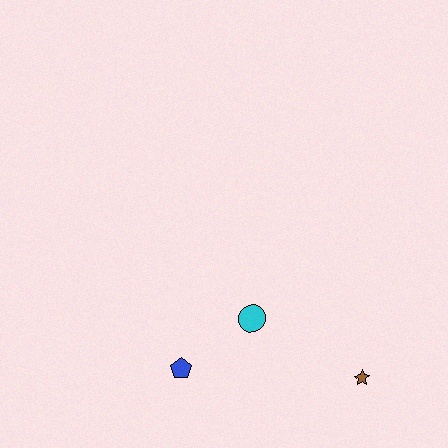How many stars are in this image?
There is 1 star.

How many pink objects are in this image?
There are no pink objects.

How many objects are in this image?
There are 3 objects.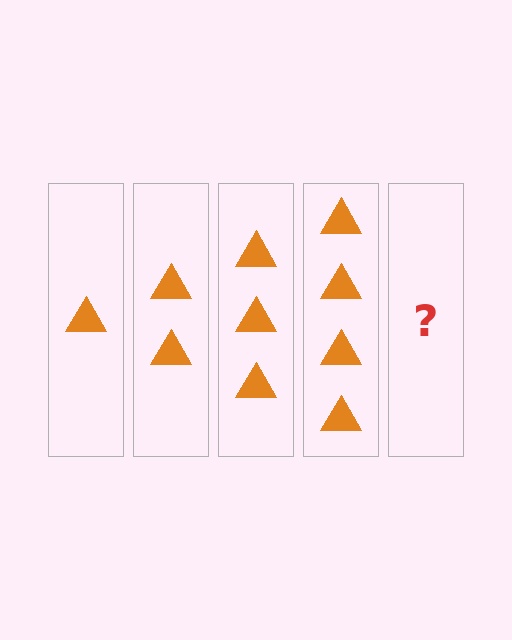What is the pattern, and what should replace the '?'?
The pattern is that each step adds one more triangle. The '?' should be 5 triangles.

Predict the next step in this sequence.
The next step is 5 triangles.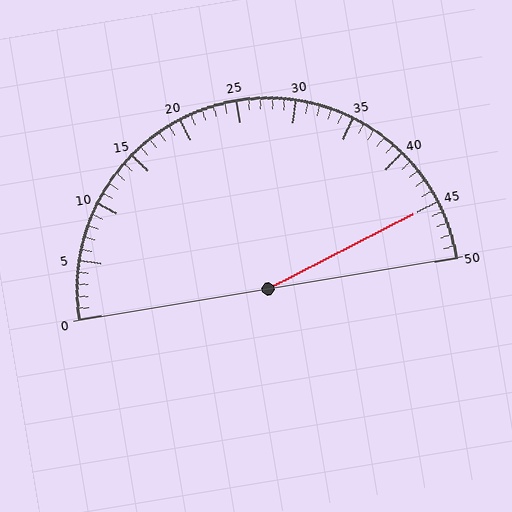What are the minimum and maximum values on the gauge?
The gauge ranges from 0 to 50.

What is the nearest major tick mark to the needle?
The nearest major tick mark is 45.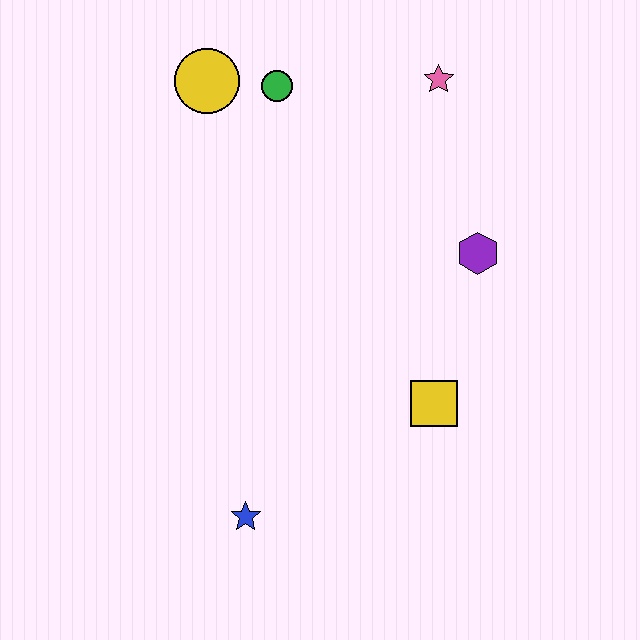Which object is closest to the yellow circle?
The green circle is closest to the yellow circle.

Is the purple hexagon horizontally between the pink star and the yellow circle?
No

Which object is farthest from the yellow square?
The yellow circle is farthest from the yellow square.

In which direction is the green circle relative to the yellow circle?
The green circle is to the right of the yellow circle.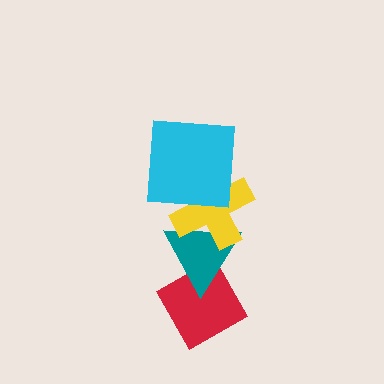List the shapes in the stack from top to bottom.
From top to bottom: the cyan square, the yellow cross, the teal triangle, the red diamond.